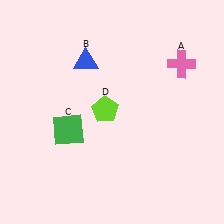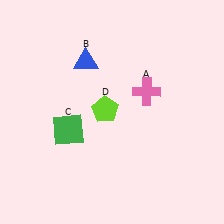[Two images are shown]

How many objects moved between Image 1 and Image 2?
1 object moved between the two images.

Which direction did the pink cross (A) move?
The pink cross (A) moved left.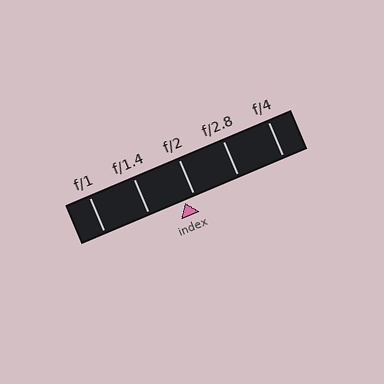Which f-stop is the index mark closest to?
The index mark is closest to f/2.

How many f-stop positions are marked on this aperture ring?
There are 5 f-stop positions marked.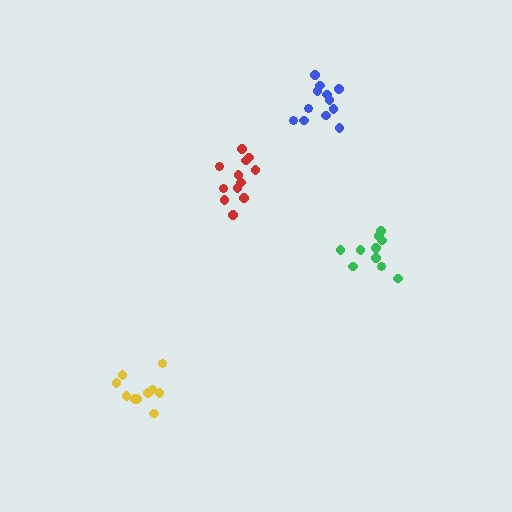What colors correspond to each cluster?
The clusters are colored: green, red, blue, yellow.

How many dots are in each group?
Group 1: 10 dots, Group 2: 12 dots, Group 3: 12 dots, Group 4: 10 dots (44 total).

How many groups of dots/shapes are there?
There are 4 groups.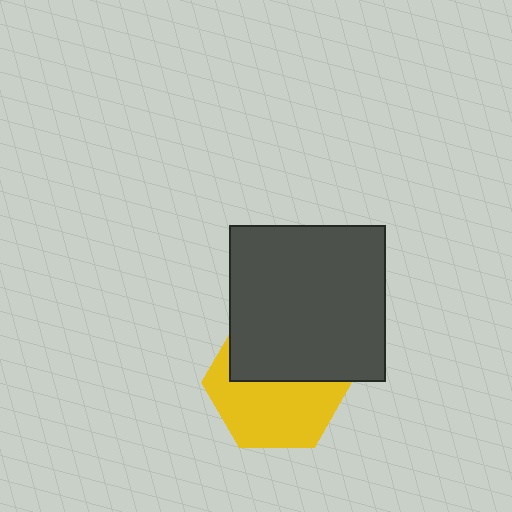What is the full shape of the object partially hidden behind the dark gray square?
The partially hidden object is a yellow hexagon.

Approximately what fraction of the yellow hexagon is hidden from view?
Roughly 44% of the yellow hexagon is hidden behind the dark gray square.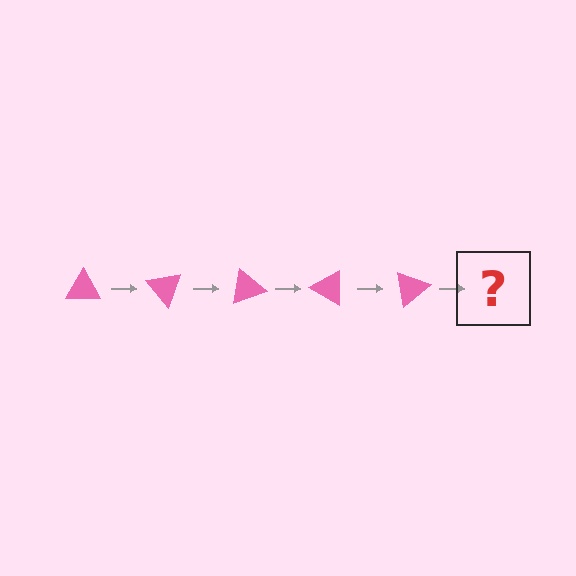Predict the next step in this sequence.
The next step is a pink triangle rotated 250 degrees.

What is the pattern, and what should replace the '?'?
The pattern is that the triangle rotates 50 degrees each step. The '?' should be a pink triangle rotated 250 degrees.